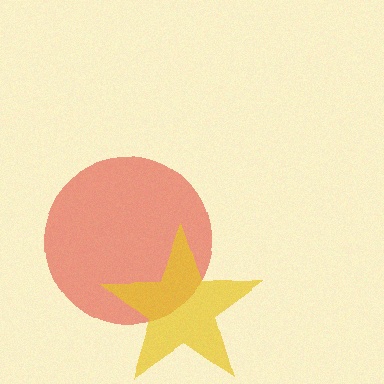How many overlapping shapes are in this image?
There are 2 overlapping shapes in the image.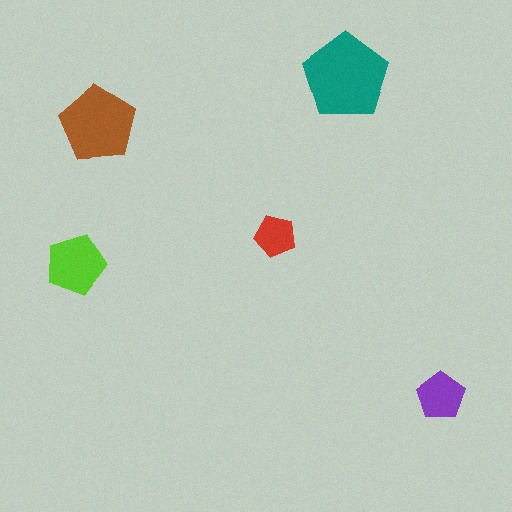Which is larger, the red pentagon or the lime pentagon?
The lime one.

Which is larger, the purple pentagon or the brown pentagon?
The brown one.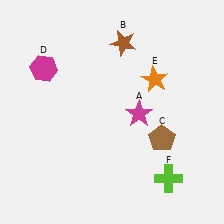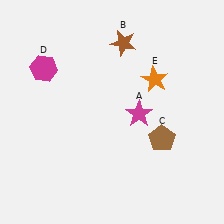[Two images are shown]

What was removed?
The lime cross (F) was removed in Image 2.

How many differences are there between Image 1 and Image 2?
There is 1 difference between the two images.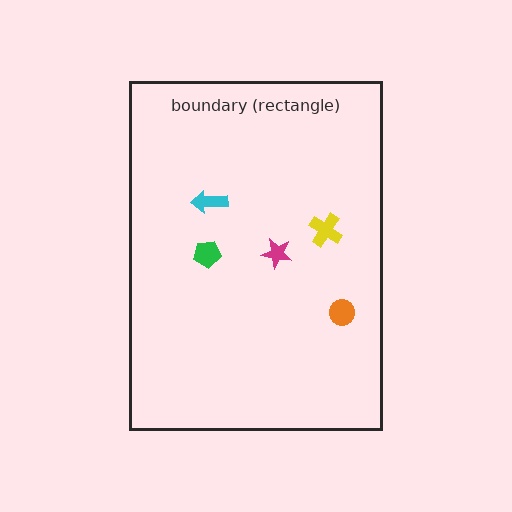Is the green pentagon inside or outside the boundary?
Inside.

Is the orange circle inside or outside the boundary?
Inside.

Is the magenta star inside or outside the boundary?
Inside.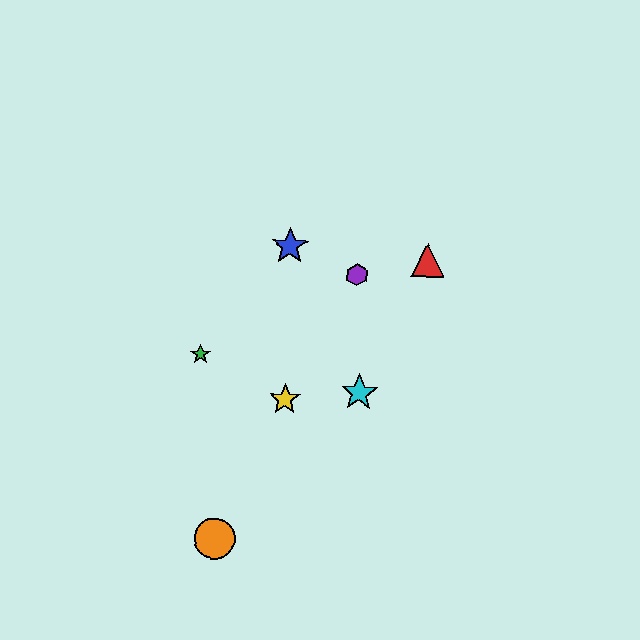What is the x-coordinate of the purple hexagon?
The purple hexagon is at x≈357.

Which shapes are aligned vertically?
The blue star, the yellow star are aligned vertically.